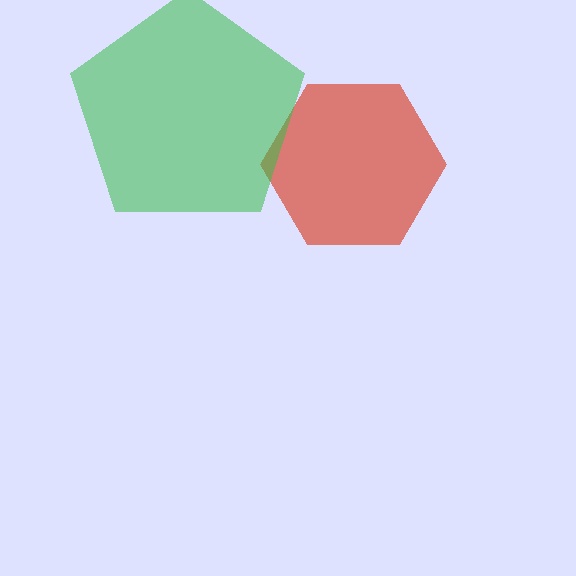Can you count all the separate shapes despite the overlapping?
Yes, there are 2 separate shapes.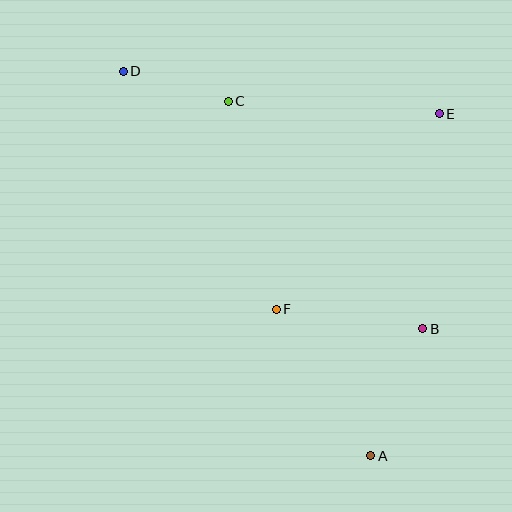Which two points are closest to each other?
Points C and D are closest to each other.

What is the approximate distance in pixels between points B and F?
The distance between B and F is approximately 148 pixels.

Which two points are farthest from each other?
Points A and D are farthest from each other.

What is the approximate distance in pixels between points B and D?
The distance between B and D is approximately 395 pixels.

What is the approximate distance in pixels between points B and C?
The distance between B and C is approximately 299 pixels.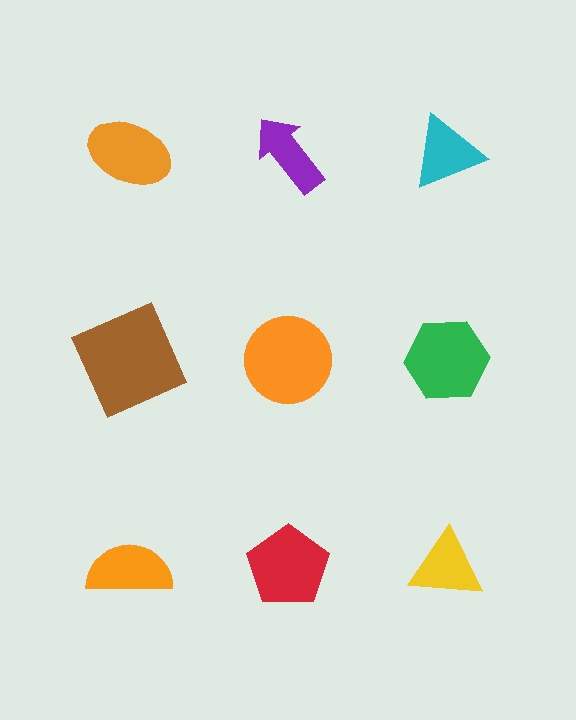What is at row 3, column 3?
A yellow triangle.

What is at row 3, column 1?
An orange semicircle.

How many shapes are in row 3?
3 shapes.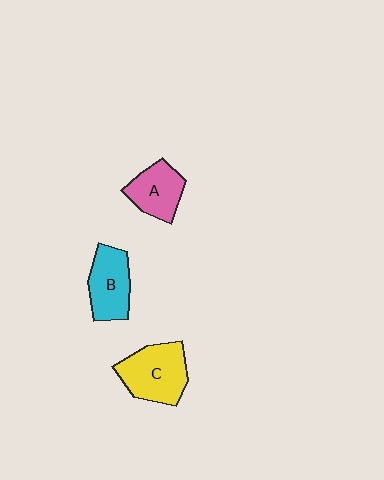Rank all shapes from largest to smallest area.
From largest to smallest: C (yellow), B (cyan), A (pink).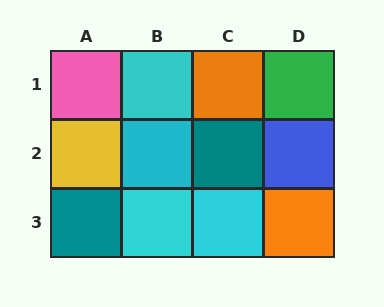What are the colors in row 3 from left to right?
Teal, cyan, cyan, orange.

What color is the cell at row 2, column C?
Teal.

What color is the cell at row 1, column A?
Pink.